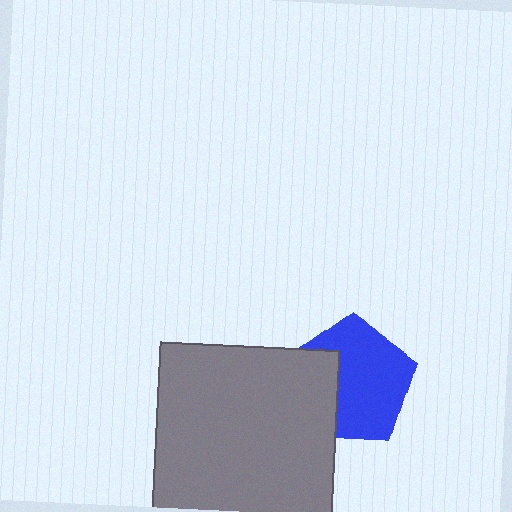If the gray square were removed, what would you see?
You would see the complete blue pentagon.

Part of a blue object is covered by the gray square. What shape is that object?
It is a pentagon.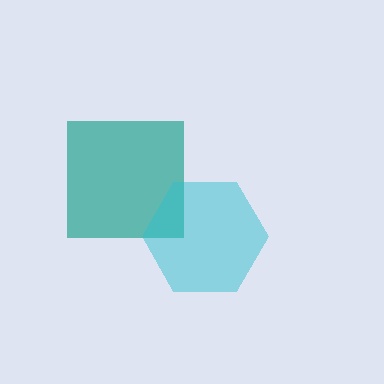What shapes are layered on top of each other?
The layered shapes are: a teal square, a cyan hexagon.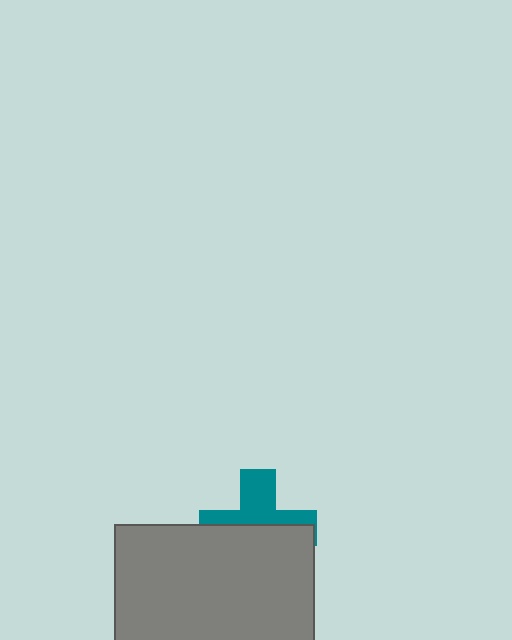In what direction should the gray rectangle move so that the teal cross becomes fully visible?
The gray rectangle should move down. That is the shortest direction to clear the overlap and leave the teal cross fully visible.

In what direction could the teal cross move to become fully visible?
The teal cross could move up. That would shift it out from behind the gray rectangle entirely.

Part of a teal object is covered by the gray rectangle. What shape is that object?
It is a cross.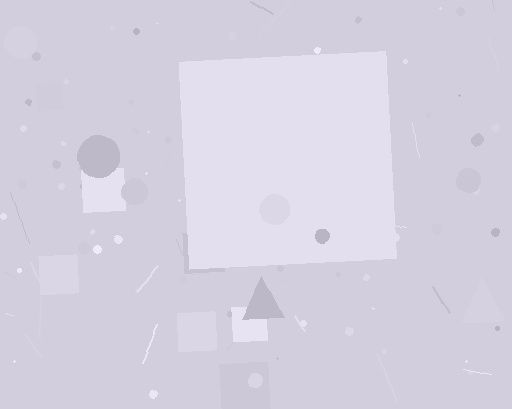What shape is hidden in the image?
A square is hidden in the image.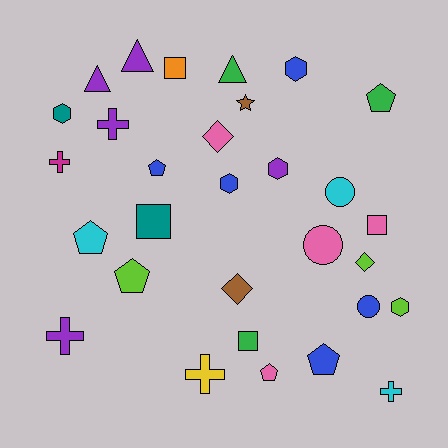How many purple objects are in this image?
There are 5 purple objects.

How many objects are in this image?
There are 30 objects.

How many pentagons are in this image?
There are 6 pentagons.